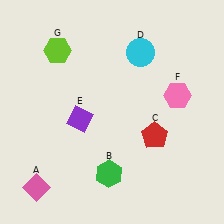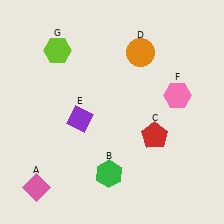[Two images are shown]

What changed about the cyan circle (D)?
In Image 1, D is cyan. In Image 2, it changed to orange.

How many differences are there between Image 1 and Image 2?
There is 1 difference between the two images.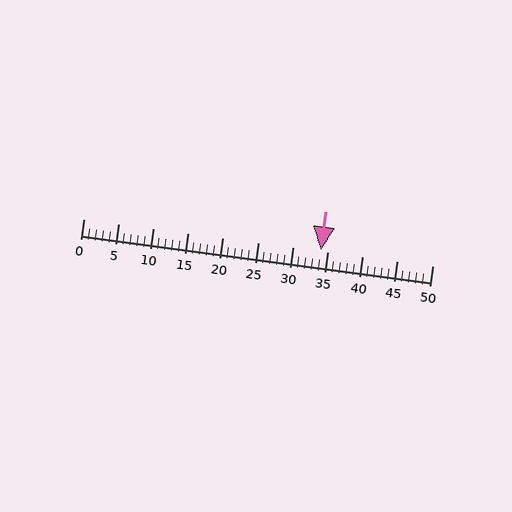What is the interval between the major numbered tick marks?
The major tick marks are spaced 5 units apart.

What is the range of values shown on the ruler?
The ruler shows values from 0 to 50.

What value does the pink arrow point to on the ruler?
The pink arrow points to approximately 34.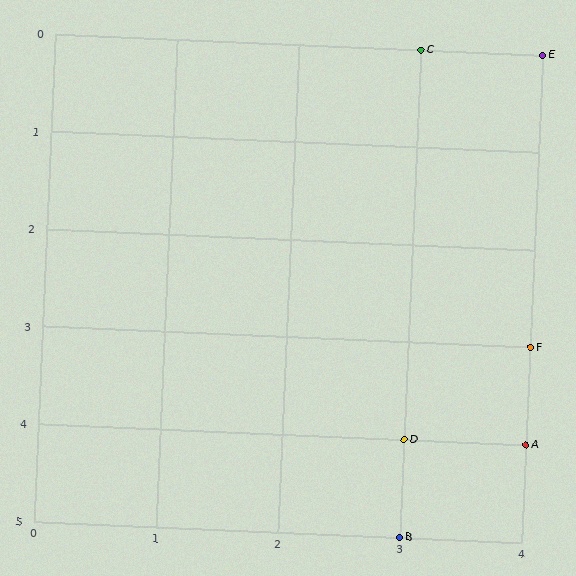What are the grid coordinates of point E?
Point E is at grid coordinates (4, 0).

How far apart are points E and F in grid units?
Points E and F are 3 rows apart.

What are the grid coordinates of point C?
Point C is at grid coordinates (3, 0).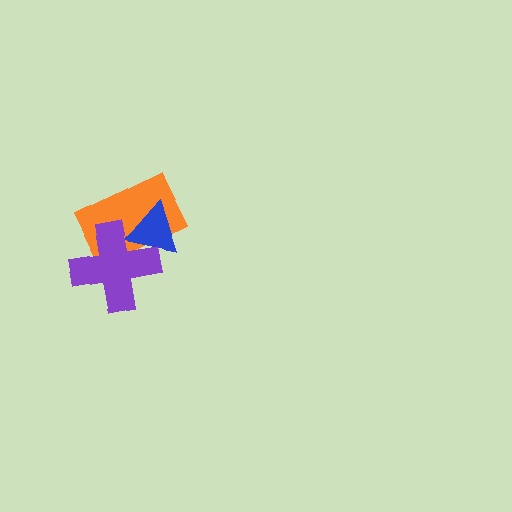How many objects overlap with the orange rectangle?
2 objects overlap with the orange rectangle.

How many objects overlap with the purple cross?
2 objects overlap with the purple cross.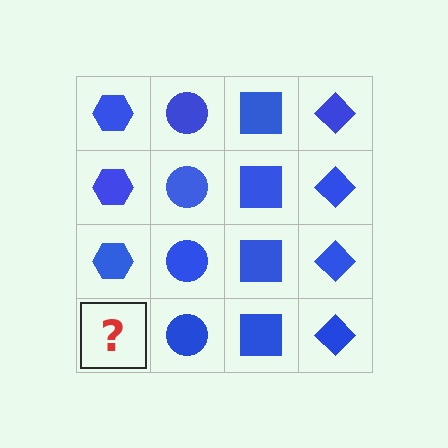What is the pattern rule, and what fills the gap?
The rule is that each column has a consistent shape. The gap should be filled with a blue hexagon.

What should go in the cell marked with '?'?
The missing cell should contain a blue hexagon.